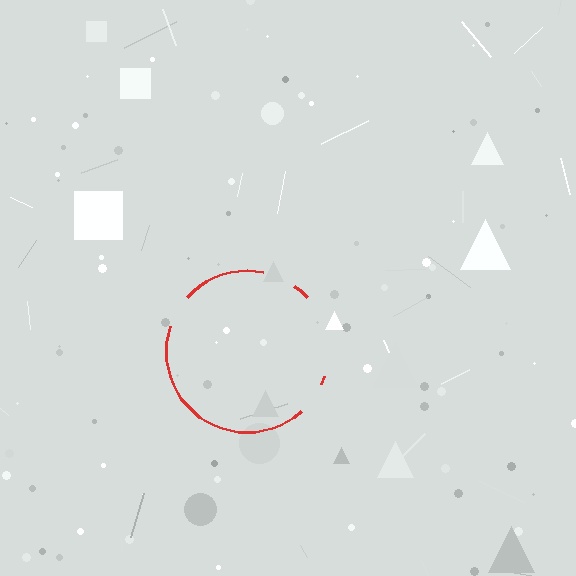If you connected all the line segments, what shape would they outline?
They would outline a circle.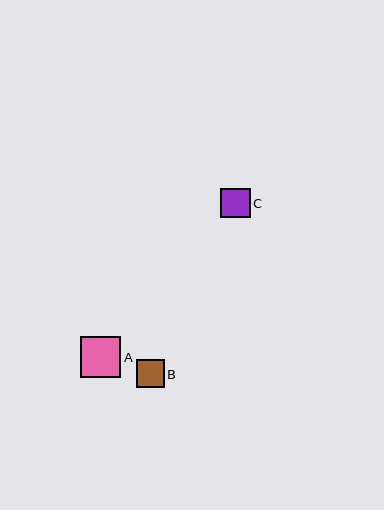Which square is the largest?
Square A is the largest with a size of approximately 41 pixels.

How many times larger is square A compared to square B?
Square A is approximately 1.5 times the size of square B.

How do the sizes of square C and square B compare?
Square C and square B are approximately the same size.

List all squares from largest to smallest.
From largest to smallest: A, C, B.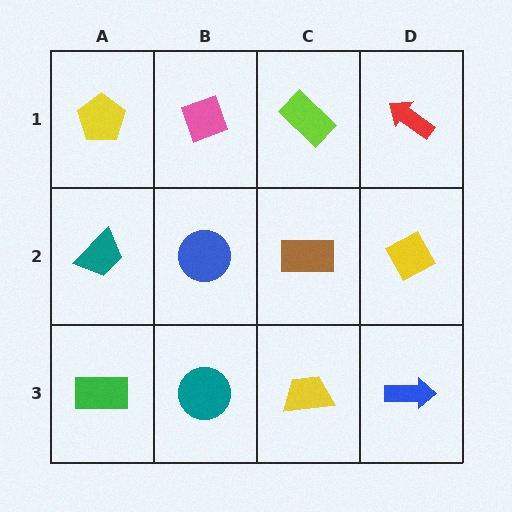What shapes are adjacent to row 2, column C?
A lime rectangle (row 1, column C), a yellow trapezoid (row 3, column C), a blue circle (row 2, column B), a yellow diamond (row 2, column D).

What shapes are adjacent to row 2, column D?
A red arrow (row 1, column D), a blue arrow (row 3, column D), a brown rectangle (row 2, column C).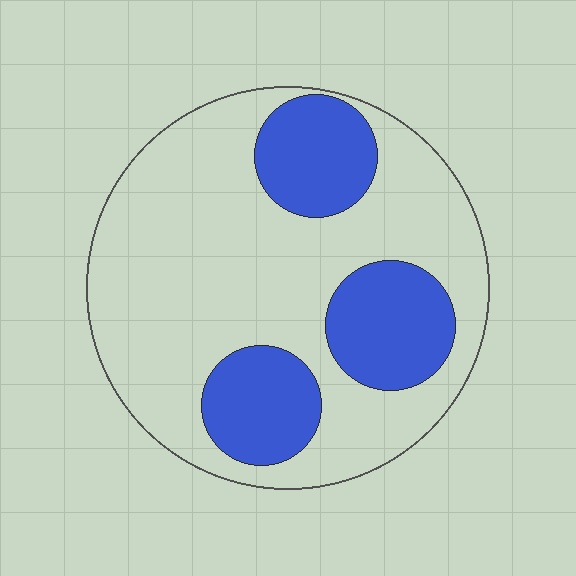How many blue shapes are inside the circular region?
3.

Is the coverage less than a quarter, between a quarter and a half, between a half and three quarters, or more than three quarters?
Between a quarter and a half.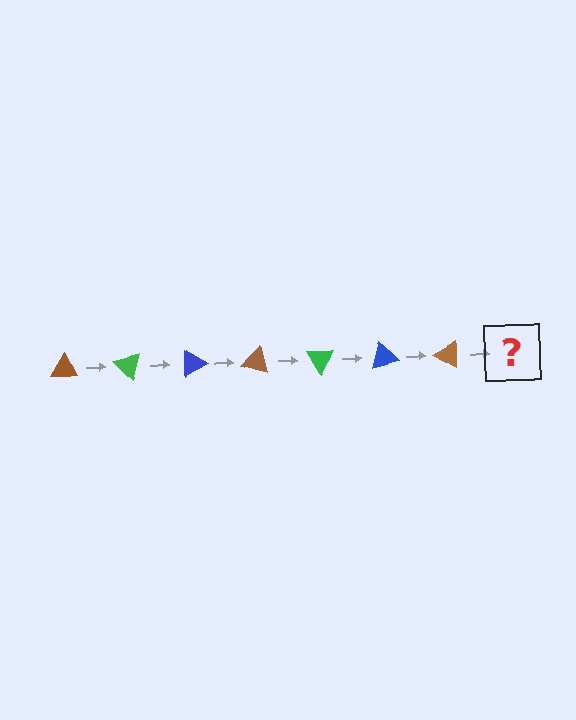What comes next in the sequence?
The next element should be a green triangle, rotated 315 degrees from the start.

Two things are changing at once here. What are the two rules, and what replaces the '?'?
The two rules are that it rotates 45 degrees each step and the color cycles through brown, green, and blue. The '?' should be a green triangle, rotated 315 degrees from the start.